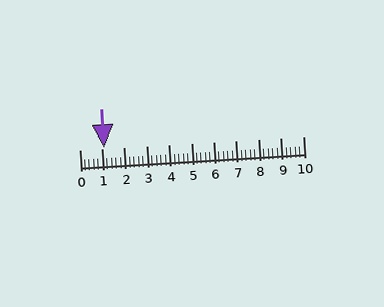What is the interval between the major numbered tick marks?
The major tick marks are spaced 1 units apart.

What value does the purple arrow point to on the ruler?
The purple arrow points to approximately 1.1.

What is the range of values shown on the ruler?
The ruler shows values from 0 to 10.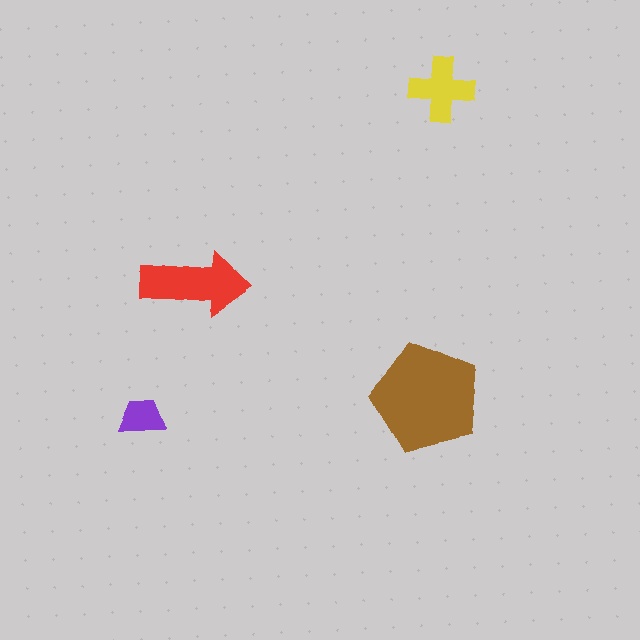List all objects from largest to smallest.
The brown pentagon, the red arrow, the yellow cross, the purple trapezoid.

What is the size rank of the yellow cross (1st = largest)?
3rd.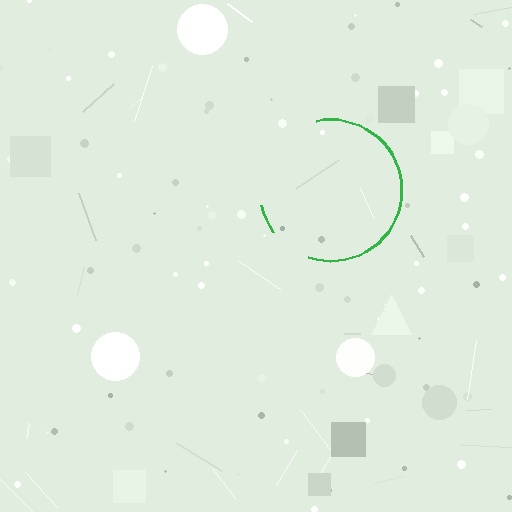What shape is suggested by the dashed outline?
The dashed outline suggests a circle.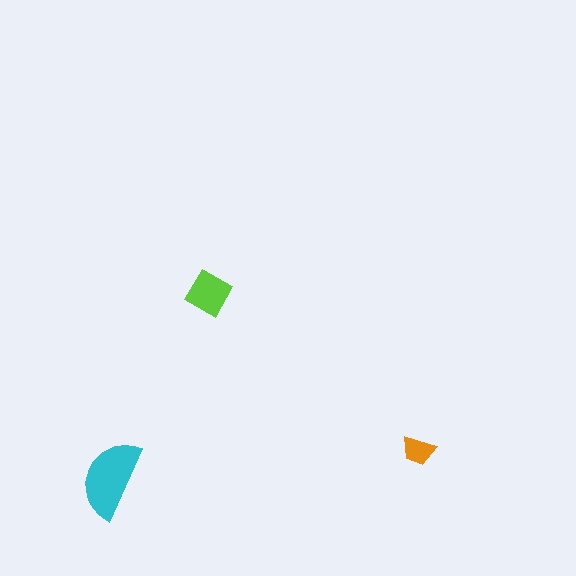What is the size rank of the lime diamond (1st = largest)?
2nd.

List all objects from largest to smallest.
The cyan semicircle, the lime diamond, the orange trapezoid.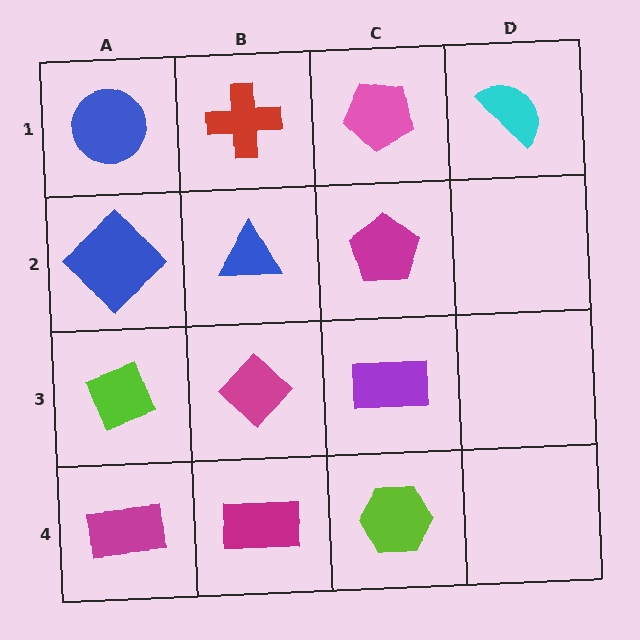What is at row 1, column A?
A blue circle.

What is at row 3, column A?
A lime diamond.